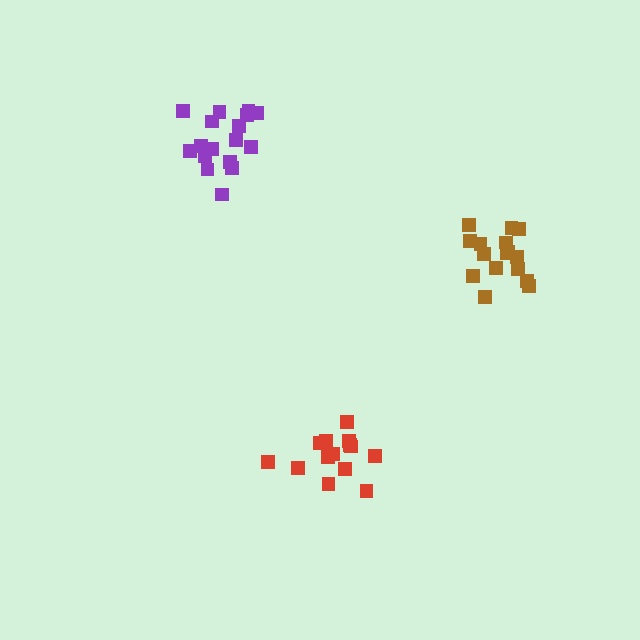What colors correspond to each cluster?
The clusters are colored: brown, purple, red.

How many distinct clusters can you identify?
There are 3 distinct clusters.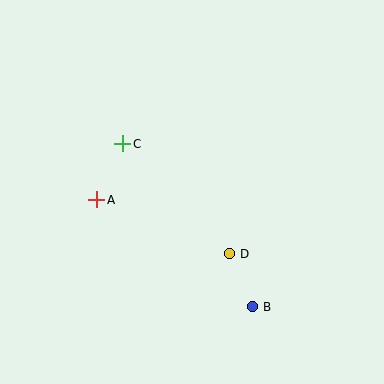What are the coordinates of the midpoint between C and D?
The midpoint between C and D is at (176, 199).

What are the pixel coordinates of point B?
Point B is at (253, 307).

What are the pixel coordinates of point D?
Point D is at (230, 254).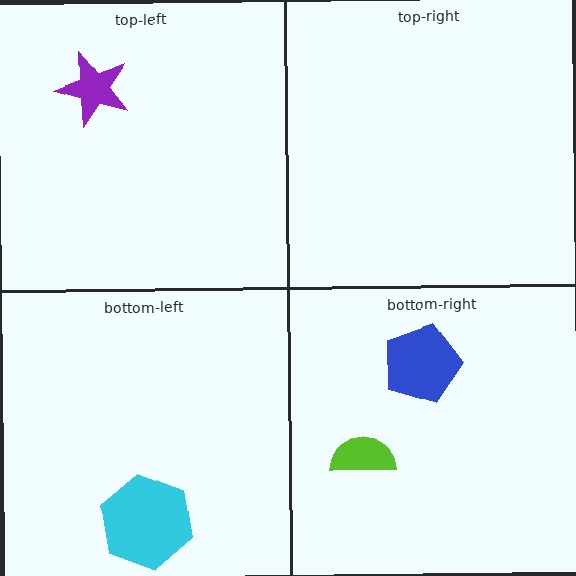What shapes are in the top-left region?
The purple star.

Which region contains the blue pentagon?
The bottom-right region.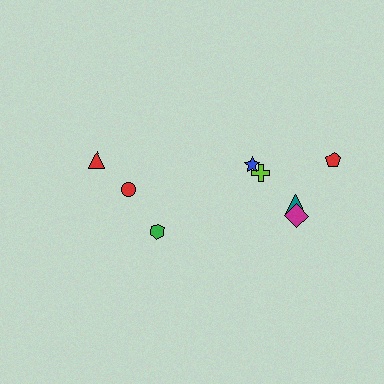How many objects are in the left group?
There are 3 objects.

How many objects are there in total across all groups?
There are 8 objects.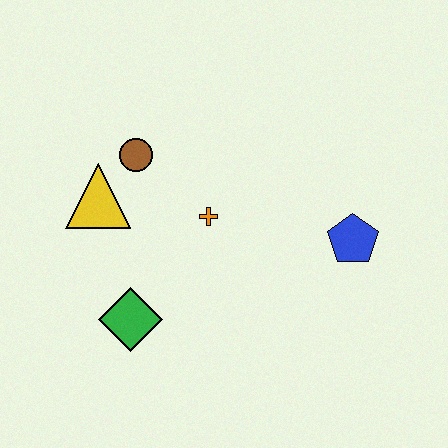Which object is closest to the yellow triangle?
The brown circle is closest to the yellow triangle.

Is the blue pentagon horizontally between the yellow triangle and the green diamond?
No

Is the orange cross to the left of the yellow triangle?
No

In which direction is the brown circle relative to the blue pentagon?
The brown circle is to the left of the blue pentagon.